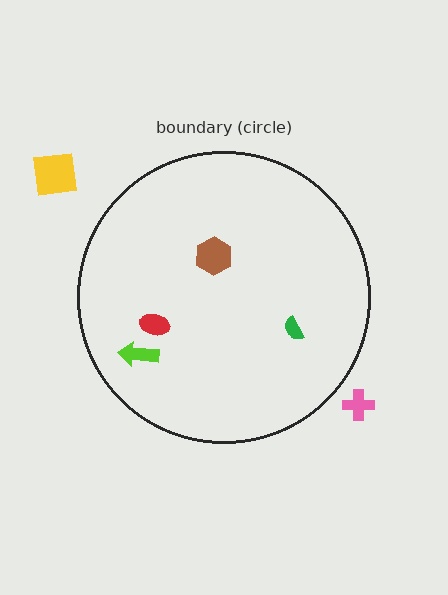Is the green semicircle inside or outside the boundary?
Inside.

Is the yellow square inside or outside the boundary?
Outside.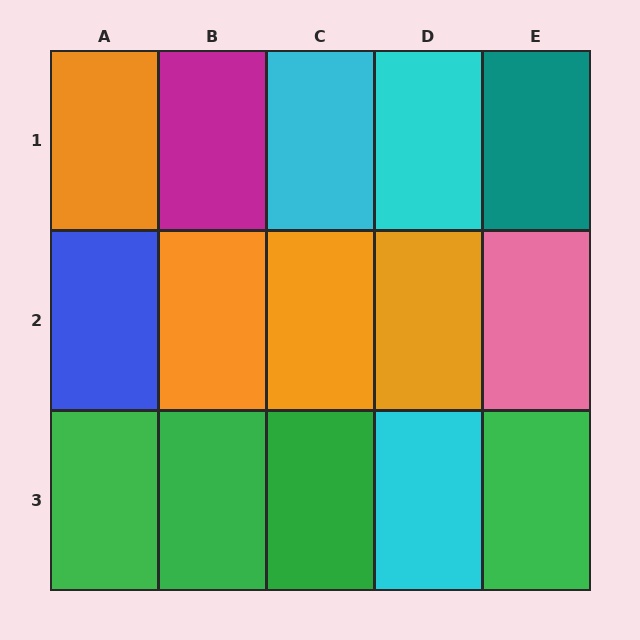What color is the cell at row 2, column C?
Orange.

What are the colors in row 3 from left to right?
Green, green, green, cyan, green.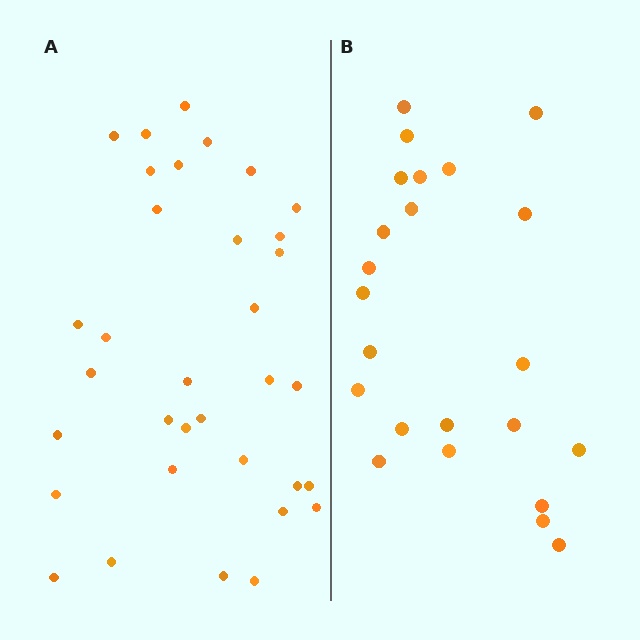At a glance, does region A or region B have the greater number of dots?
Region A (the left region) has more dots.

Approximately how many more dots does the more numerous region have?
Region A has roughly 12 or so more dots than region B.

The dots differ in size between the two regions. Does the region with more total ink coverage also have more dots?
No. Region B has more total ink coverage because its dots are larger, but region A actually contains more individual dots. Total area can be misleading — the number of items is what matters here.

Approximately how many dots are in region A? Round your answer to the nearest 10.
About 30 dots. (The exact count is 34, which rounds to 30.)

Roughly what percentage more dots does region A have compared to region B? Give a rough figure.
About 50% more.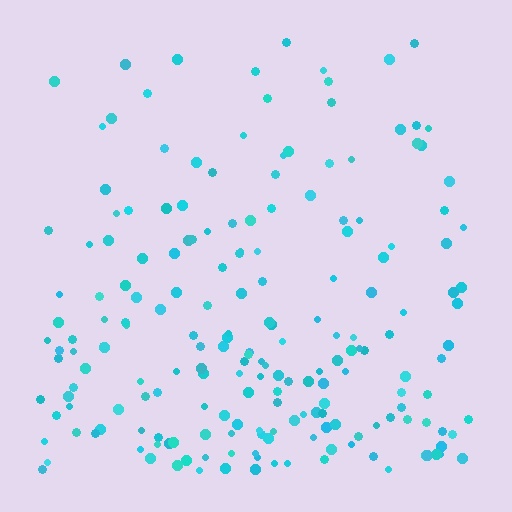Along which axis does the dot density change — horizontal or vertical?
Vertical.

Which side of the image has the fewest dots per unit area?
The top.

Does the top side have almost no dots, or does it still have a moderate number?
Still a moderate number, just noticeably fewer than the bottom.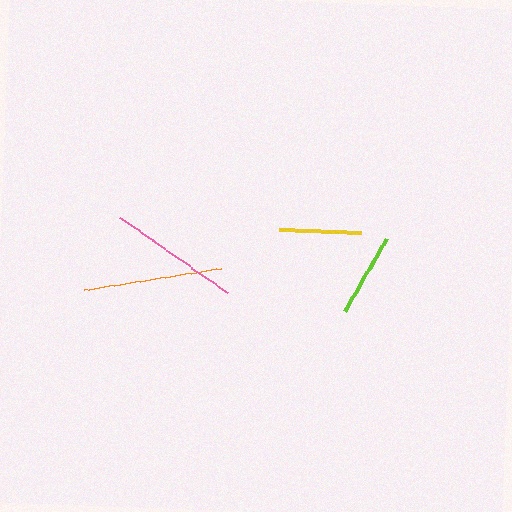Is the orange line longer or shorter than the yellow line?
The orange line is longer than the yellow line.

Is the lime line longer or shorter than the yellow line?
The lime line is longer than the yellow line.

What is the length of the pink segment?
The pink segment is approximately 131 pixels long.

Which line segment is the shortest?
The yellow line is the shortest at approximately 82 pixels.